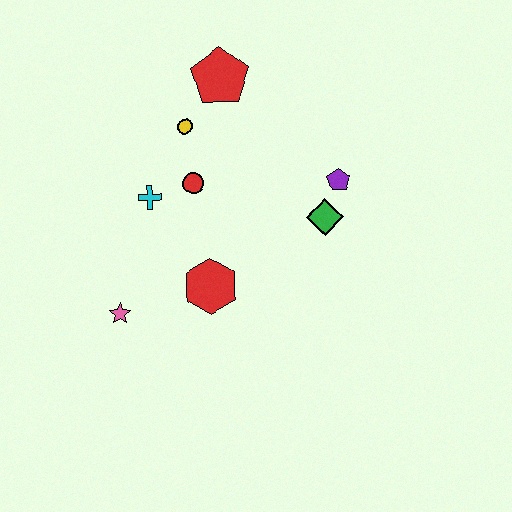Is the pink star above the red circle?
No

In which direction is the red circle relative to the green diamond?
The red circle is to the left of the green diamond.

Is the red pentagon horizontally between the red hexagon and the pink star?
No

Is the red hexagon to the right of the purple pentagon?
No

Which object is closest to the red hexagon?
The pink star is closest to the red hexagon.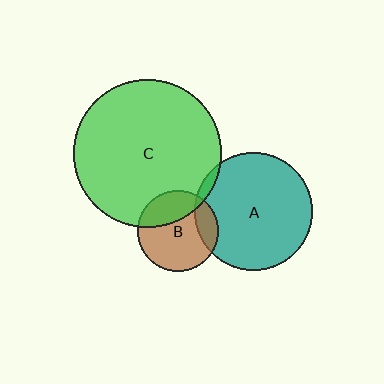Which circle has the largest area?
Circle C (green).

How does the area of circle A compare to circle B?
Approximately 2.1 times.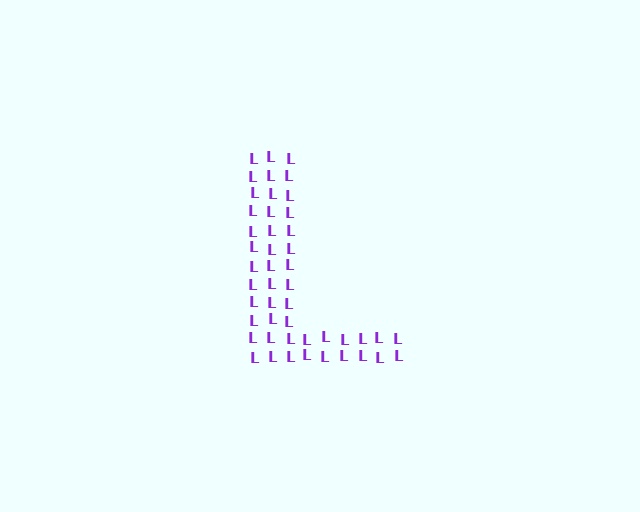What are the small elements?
The small elements are letter L's.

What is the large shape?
The large shape is the letter L.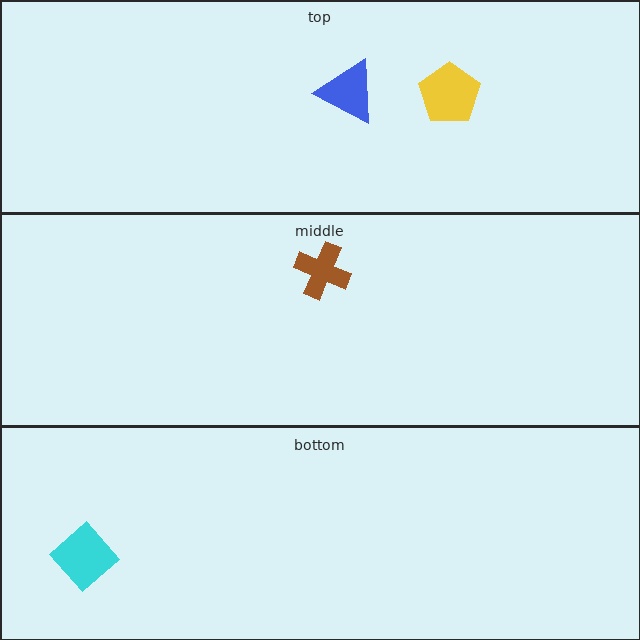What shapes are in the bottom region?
The cyan diamond.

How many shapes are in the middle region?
1.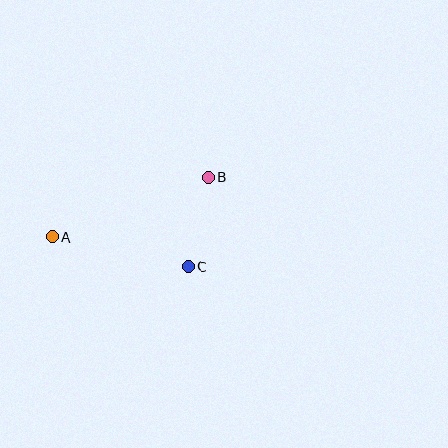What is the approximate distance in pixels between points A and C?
The distance between A and C is approximately 139 pixels.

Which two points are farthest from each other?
Points A and B are farthest from each other.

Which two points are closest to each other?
Points B and C are closest to each other.